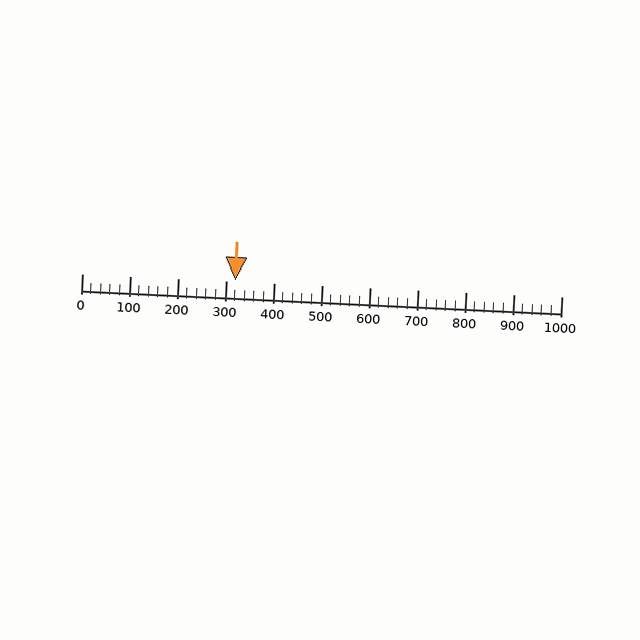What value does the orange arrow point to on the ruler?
The orange arrow points to approximately 320.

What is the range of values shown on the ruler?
The ruler shows values from 0 to 1000.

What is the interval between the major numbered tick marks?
The major tick marks are spaced 100 units apart.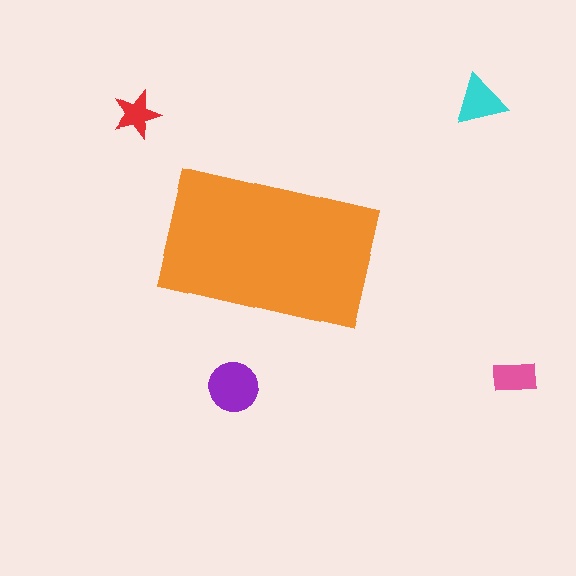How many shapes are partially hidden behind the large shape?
0 shapes are partially hidden.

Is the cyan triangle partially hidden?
No, the cyan triangle is fully visible.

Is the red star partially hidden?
No, the red star is fully visible.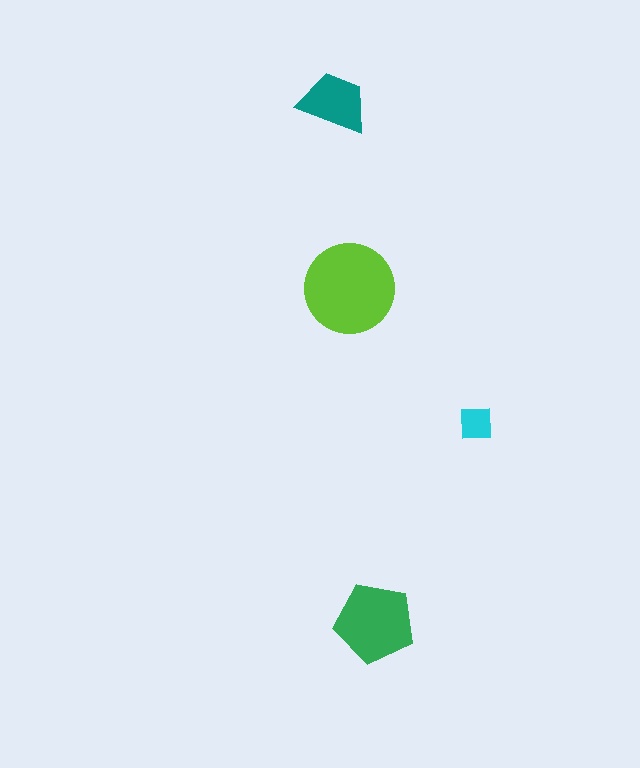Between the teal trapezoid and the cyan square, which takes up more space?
The teal trapezoid.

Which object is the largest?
The lime circle.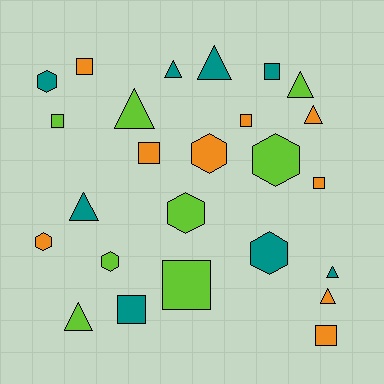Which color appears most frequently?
Orange, with 9 objects.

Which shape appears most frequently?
Square, with 9 objects.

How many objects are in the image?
There are 25 objects.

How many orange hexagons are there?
There are 2 orange hexagons.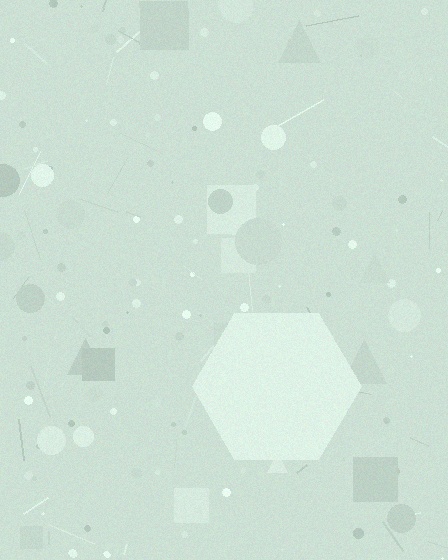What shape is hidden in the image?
A hexagon is hidden in the image.